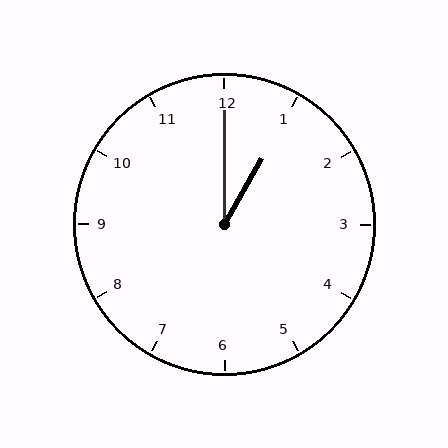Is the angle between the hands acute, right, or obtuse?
It is acute.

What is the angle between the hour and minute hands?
Approximately 30 degrees.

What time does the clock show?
1:00.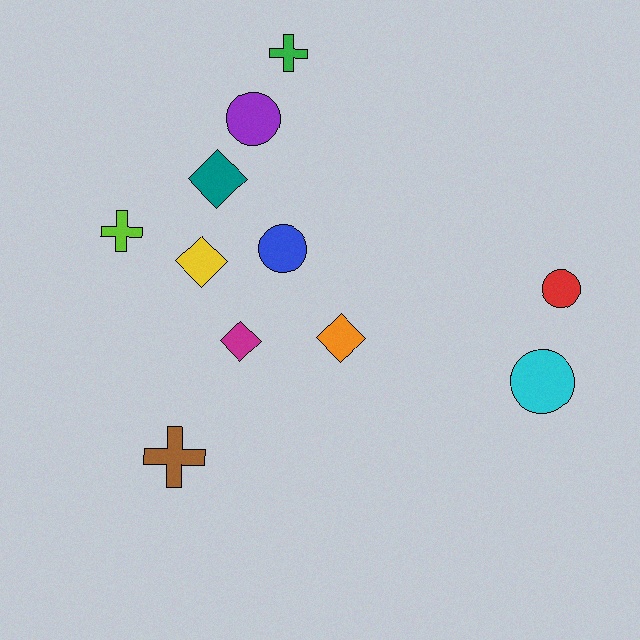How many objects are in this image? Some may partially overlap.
There are 11 objects.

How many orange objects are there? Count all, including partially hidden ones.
There is 1 orange object.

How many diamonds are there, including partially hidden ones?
There are 4 diamonds.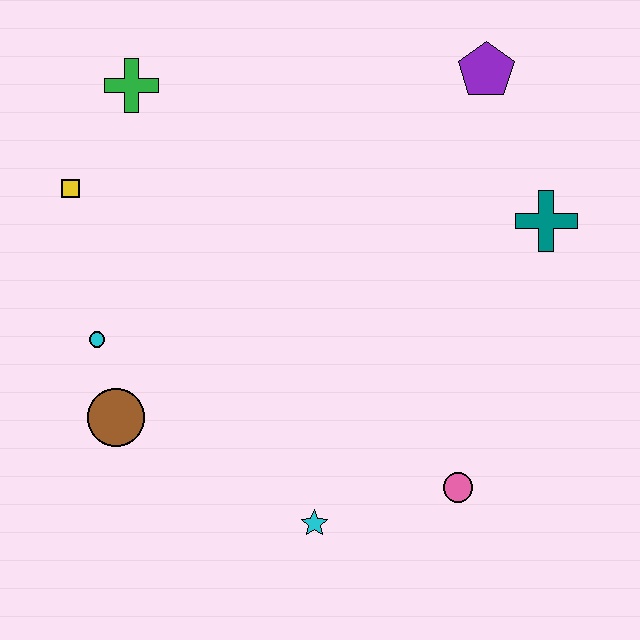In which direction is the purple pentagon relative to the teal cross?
The purple pentagon is above the teal cross.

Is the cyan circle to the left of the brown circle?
Yes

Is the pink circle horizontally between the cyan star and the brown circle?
No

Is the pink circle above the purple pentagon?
No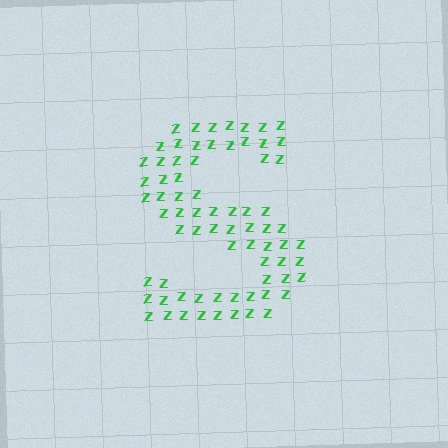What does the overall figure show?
The overall figure shows the letter S.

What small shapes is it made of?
It is made of small letter Z's.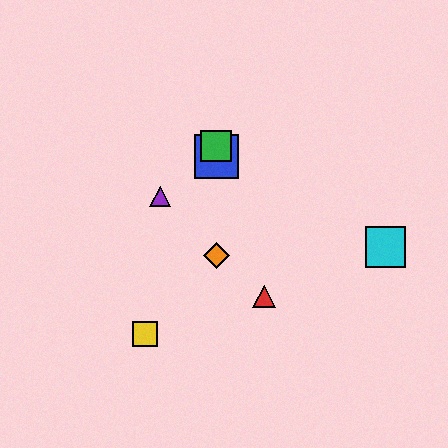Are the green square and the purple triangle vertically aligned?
No, the green square is at x≈216 and the purple triangle is at x≈160.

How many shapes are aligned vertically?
3 shapes (the blue square, the green square, the orange diamond) are aligned vertically.